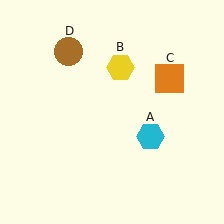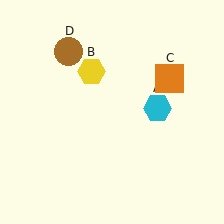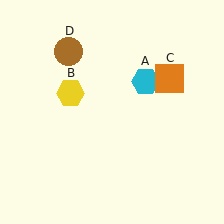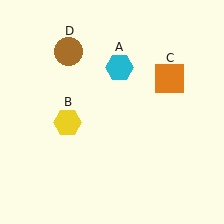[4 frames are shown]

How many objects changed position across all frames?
2 objects changed position: cyan hexagon (object A), yellow hexagon (object B).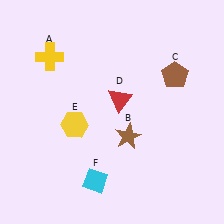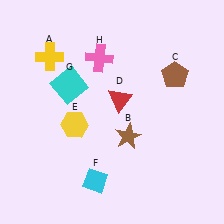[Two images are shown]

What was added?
A cyan square (G), a pink cross (H) were added in Image 2.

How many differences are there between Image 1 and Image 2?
There are 2 differences between the two images.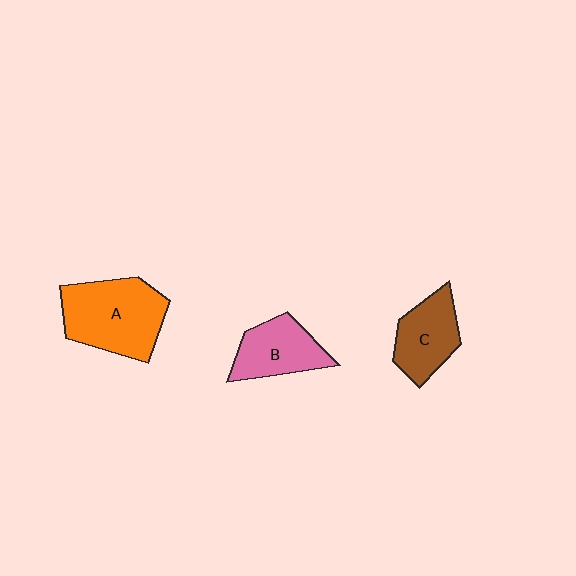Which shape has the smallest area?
Shape B (pink).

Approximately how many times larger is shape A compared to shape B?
Approximately 1.5 times.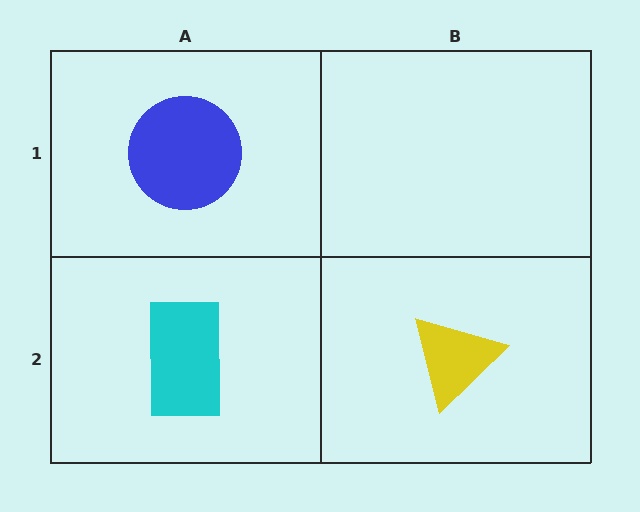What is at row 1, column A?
A blue circle.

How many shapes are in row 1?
1 shape.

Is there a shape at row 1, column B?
No, that cell is empty.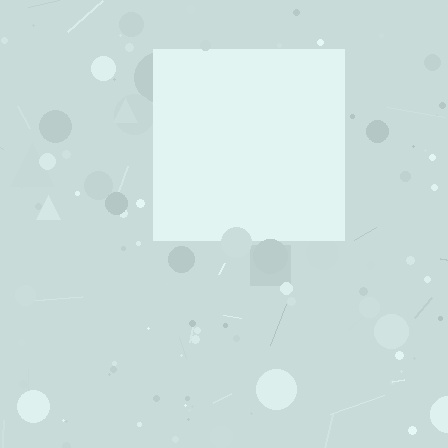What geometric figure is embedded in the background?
A square is embedded in the background.